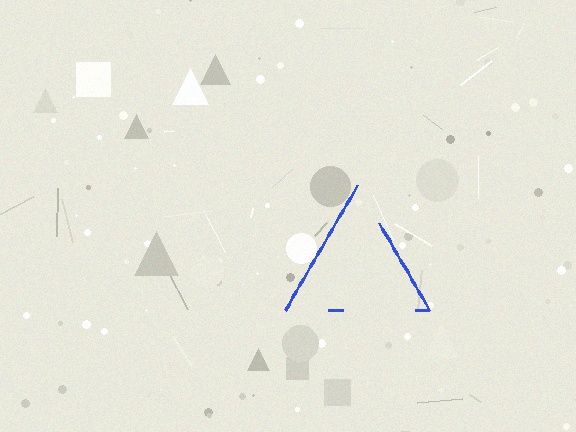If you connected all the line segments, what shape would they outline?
They would outline a triangle.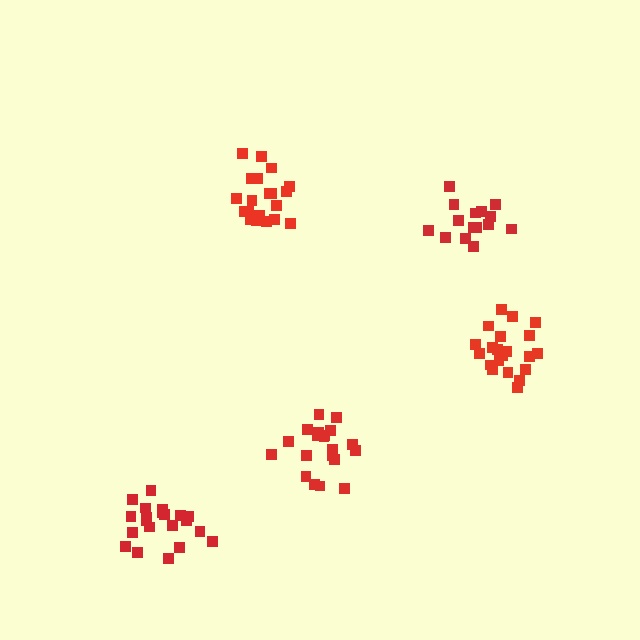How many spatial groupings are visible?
There are 5 spatial groupings.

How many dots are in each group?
Group 1: 20 dots, Group 2: 21 dots, Group 3: 21 dots, Group 4: 15 dots, Group 5: 21 dots (98 total).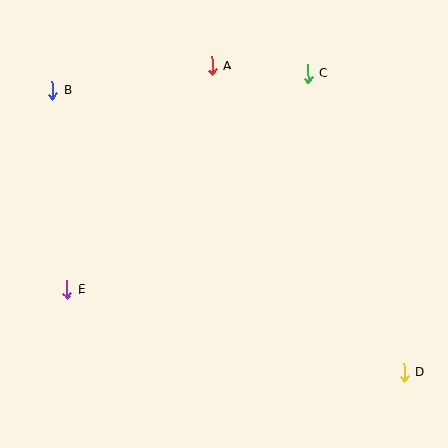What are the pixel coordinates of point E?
Point E is at (67, 290).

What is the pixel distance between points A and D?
The distance between A and D is 362 pixels.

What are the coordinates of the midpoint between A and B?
The midpoint between A and B is at (132, 78).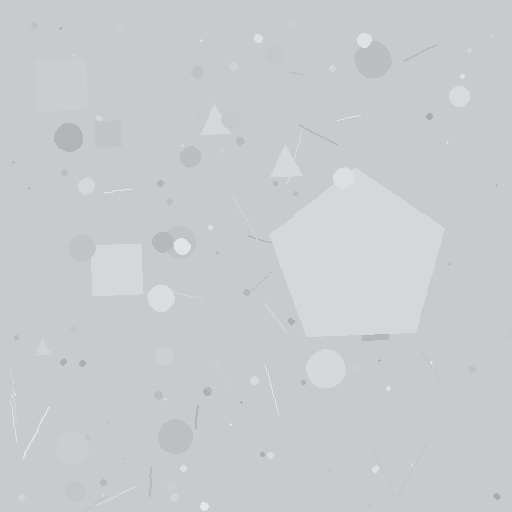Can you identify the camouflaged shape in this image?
The camouflaged shape is a pentagon.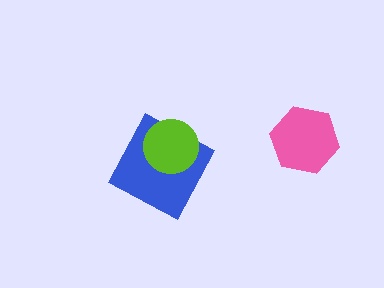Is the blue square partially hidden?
Yes, it is partially covered by another shape.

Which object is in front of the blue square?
The lime circle is in front of the blue square.